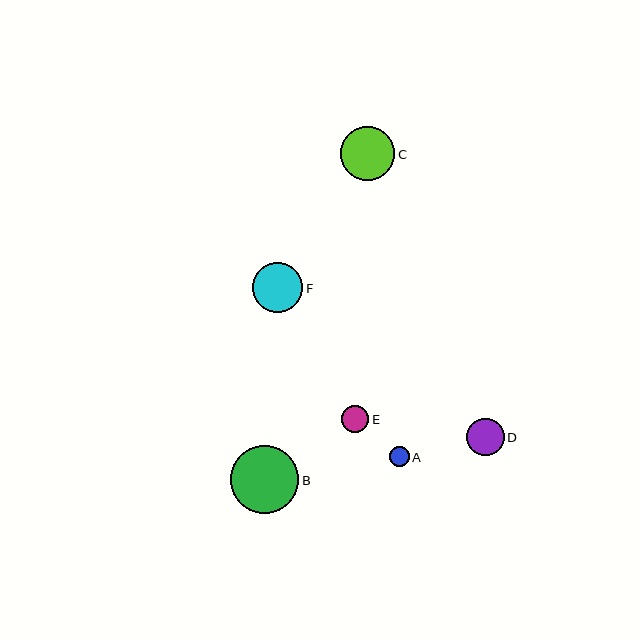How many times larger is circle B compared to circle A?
Circle B is approximately 3.4 times the size of circle A.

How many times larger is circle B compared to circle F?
Circle B is approximately 1.4 times the size of circle F.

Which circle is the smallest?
Circle A is the smallest with a size of approximately 20 pixels.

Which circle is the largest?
Circle B is the largest with a size of approximately 68 pixels.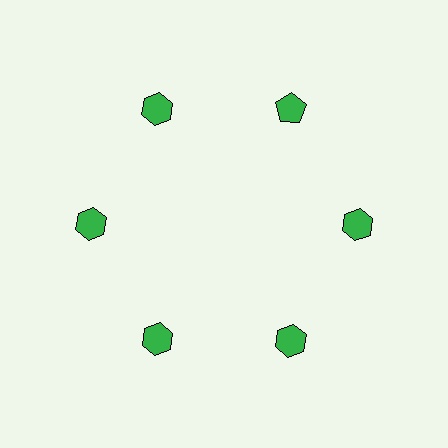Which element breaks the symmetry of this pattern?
The green pentagon at roughly the 1 o'clock position breaks the symmetry. All other shapes are green hexagons.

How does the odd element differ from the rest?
It has a different shape: pentagon instead of hexagon.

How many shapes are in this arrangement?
There are 6 shapes arranged in a ring pattern.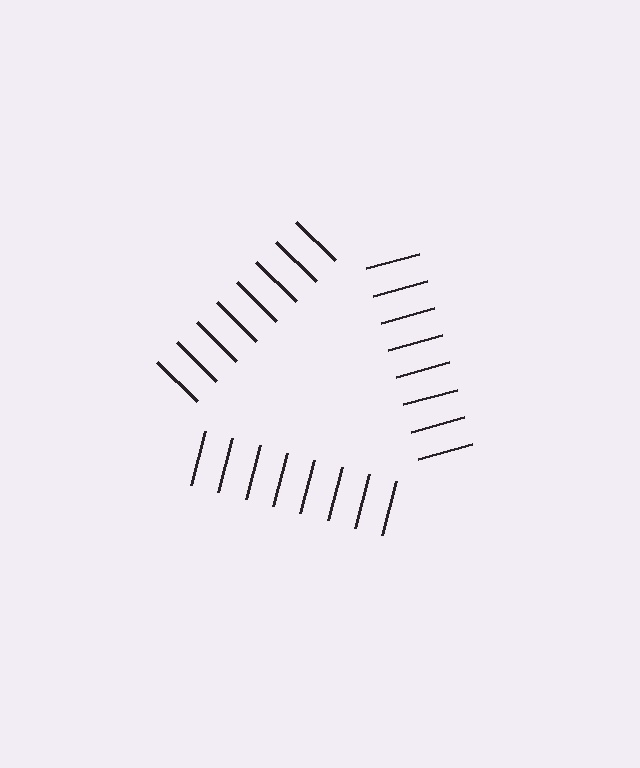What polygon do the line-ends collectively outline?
An illusory triangle — the line segments terminate on its edges but no continuous stroke is drawn.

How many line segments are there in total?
24 — 8 along each of the 3 edges.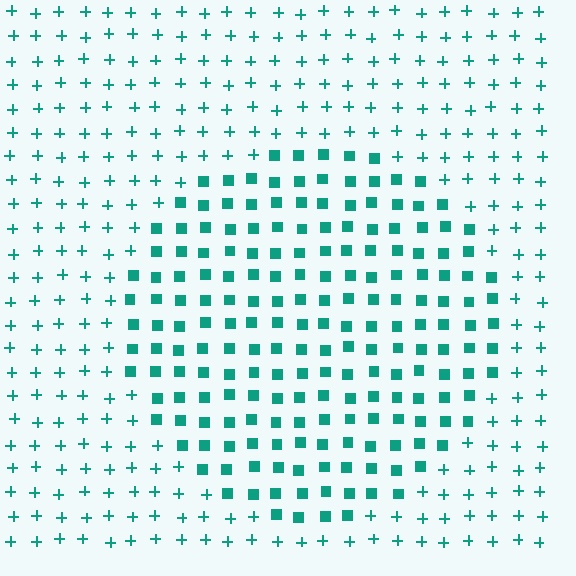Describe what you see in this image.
The image is filled with small teal elements arranged in a uniform grid. A circle-shaped region contains squares, while the surrounding area contains plus signs. The boundary is defined purely by the change in element shape.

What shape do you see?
I see a circle.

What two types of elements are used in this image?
The image uses squares inside the circle region and plus signs outside it.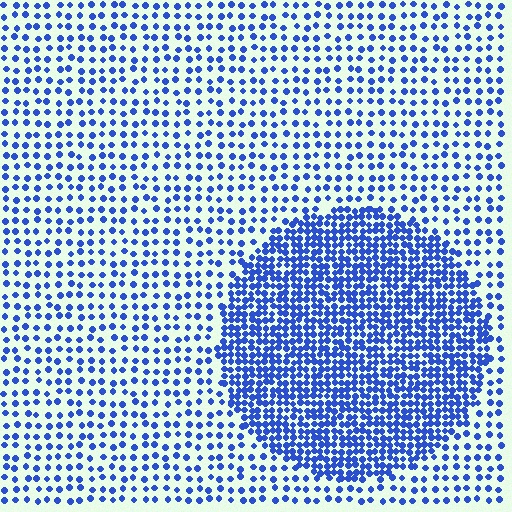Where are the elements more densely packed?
The elements are more densely packed inside the circle boundary.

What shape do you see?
I see a circle.